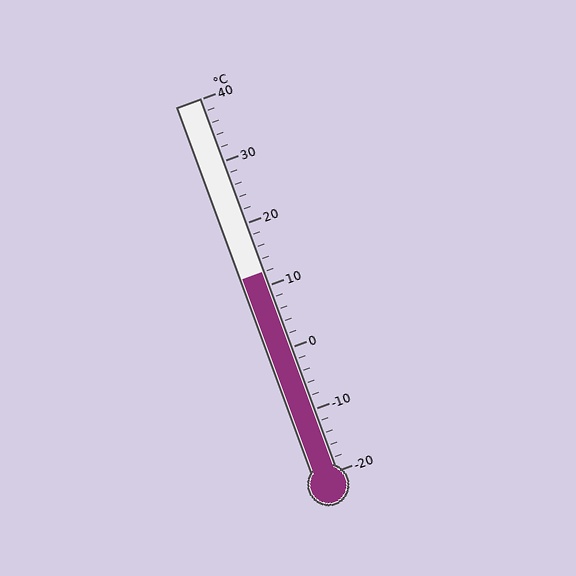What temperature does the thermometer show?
The thermometer shows approximately 12°C.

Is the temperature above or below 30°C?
The temperature is below 30°C.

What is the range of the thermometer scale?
The thermometer scale ranges from -20°C to 40°C.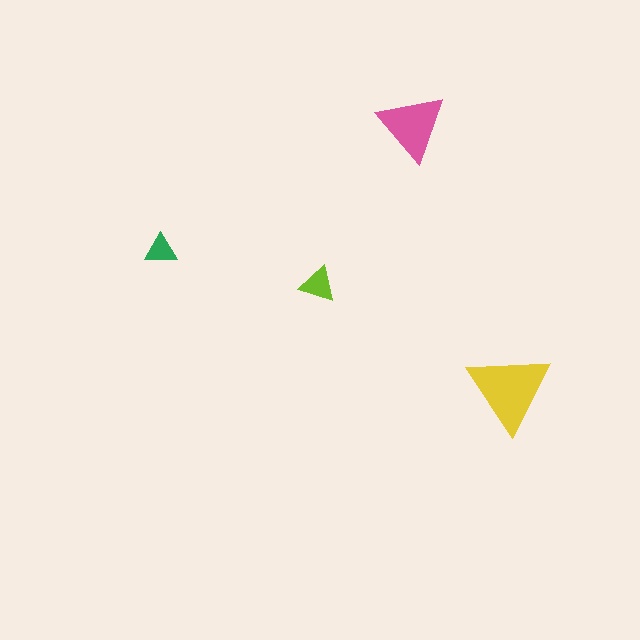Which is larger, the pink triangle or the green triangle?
The pink one.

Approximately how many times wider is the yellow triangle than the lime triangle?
About 2.5 times wider.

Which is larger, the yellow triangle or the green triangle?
The yellow one.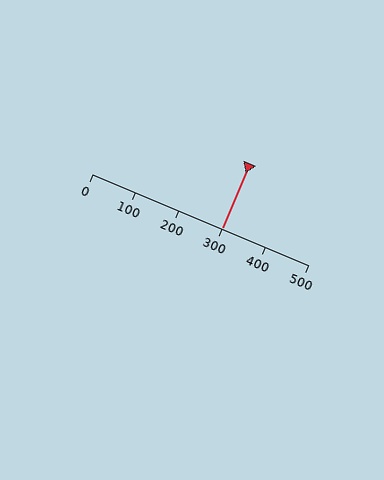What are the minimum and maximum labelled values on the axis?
The axis runs from 0 to 500.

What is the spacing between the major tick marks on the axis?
The major ticks are spaced 100 apart.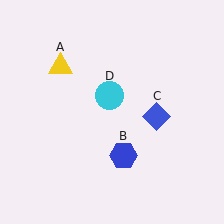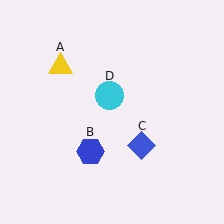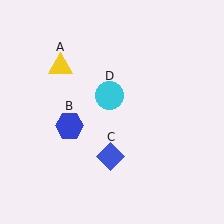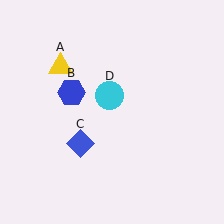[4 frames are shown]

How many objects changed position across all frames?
2 objects changed position: blue hexagon (object B), blue diamond (object C).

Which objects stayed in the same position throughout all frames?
Yellow triangle (object A) and cyan circle (object D) remained stationary.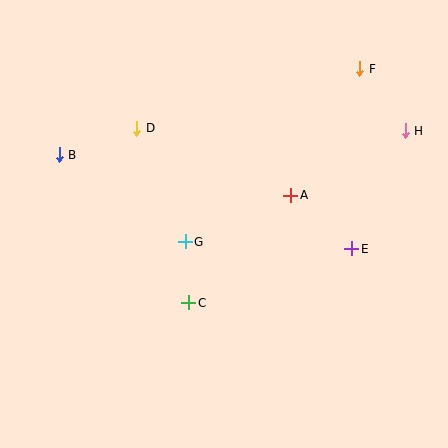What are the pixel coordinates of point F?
Point F is at (360, 69).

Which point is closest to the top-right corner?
Point F is closest to the top-right corner.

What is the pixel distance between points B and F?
The distance between B and F is 312 pixels.